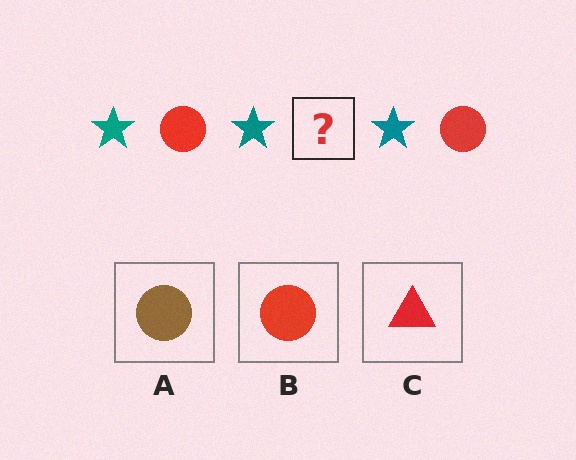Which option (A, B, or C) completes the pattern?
B.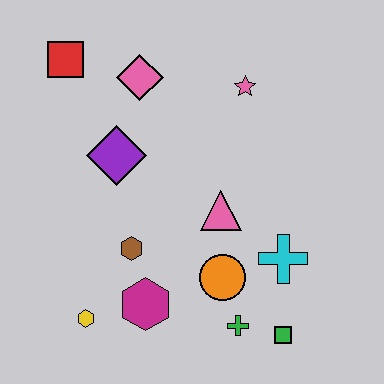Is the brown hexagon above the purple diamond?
No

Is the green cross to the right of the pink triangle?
Yes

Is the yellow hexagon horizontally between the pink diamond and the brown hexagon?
No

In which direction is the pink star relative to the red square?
The pink star is to the right of the red square.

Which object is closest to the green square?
The green cross is closest to the green square.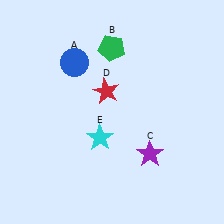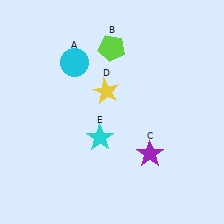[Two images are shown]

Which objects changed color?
A changed from blue to cyan. B changed from green to lime. D changed from red to yellow.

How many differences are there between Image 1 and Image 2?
There are 3 differences between the two images.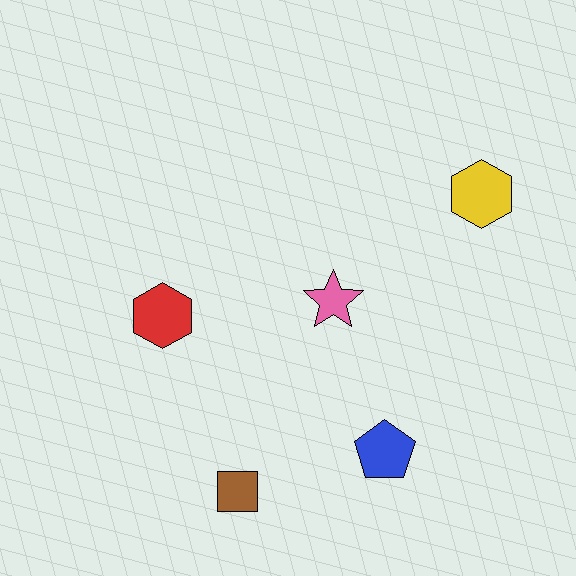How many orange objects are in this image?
There are no orange objects.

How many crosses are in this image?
There are no crosses.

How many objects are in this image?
There are 5 objects.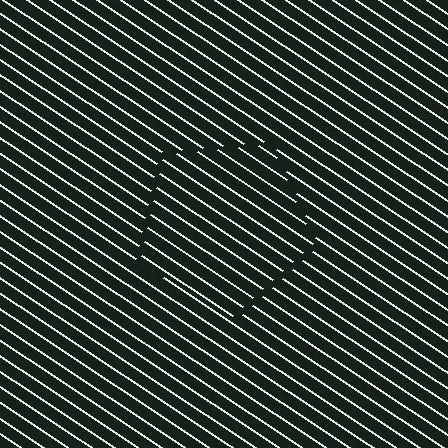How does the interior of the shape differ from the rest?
The interior of the shape contains the same grating, shifted by half a period — the contour is defined by the phase discontinuity where line-ends from the inner and outer gratings abut.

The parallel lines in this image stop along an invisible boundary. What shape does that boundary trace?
An illusory pentagon. The interior of the shape contains the same grating, shifted by half a period — the contour is defined by the phase discontinuity where line-ends from the inner and outer gratings abut.